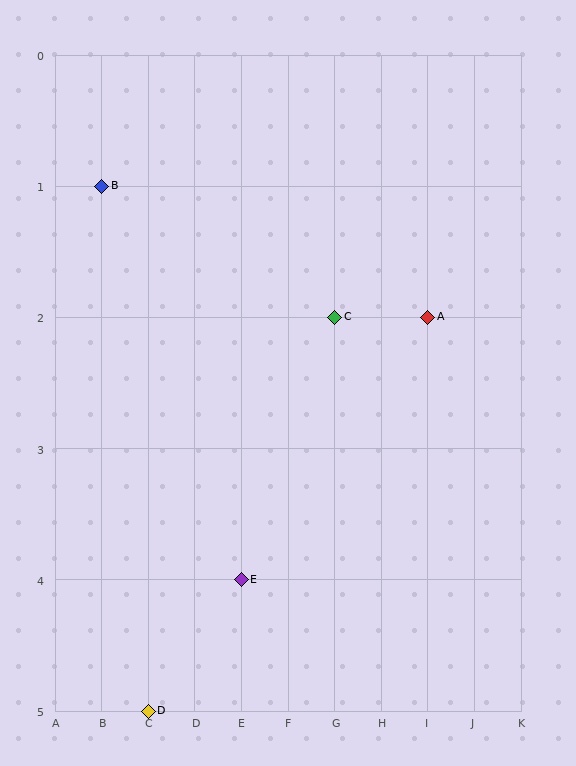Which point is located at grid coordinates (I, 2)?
Point A is at (I, 2).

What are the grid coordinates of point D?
Point D is at grid coordinates (C, 5).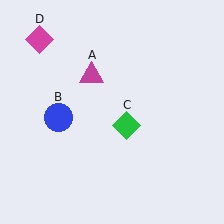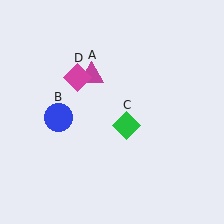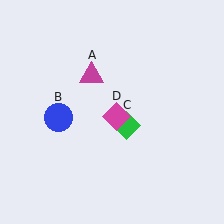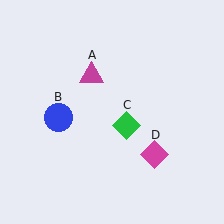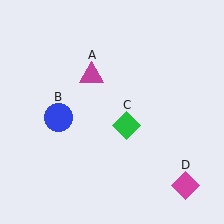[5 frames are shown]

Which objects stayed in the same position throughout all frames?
Magenta triangle (object A) and blue circle (object B) and green diamond (object C) remained stationary.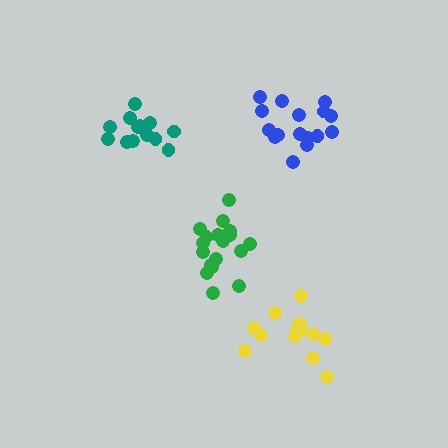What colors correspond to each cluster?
The clusters are colored: green, yellow, teal, blue.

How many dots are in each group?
Group 1: 18 dots, Group 2: 14 dots, Group 3: 13 dots, Group 4: 16 dots (61 total).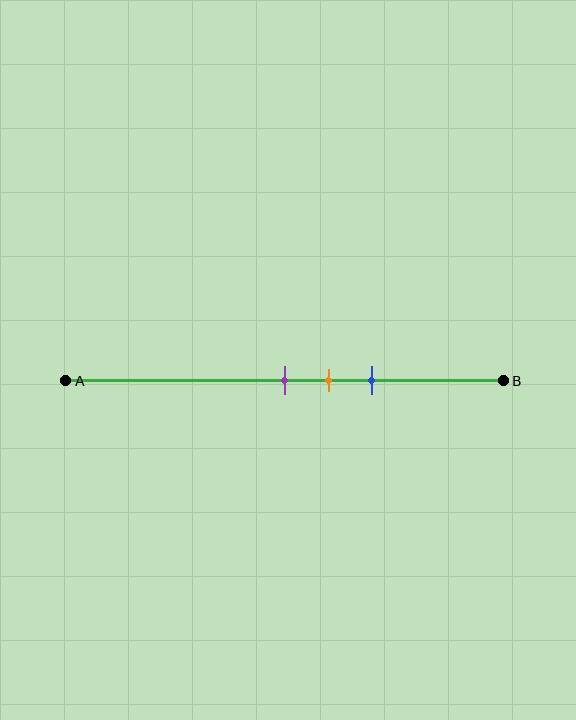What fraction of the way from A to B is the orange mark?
The orange mark is approximately 60% (0.6) of the way from A to B.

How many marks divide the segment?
There are 3 marks dividing the segment.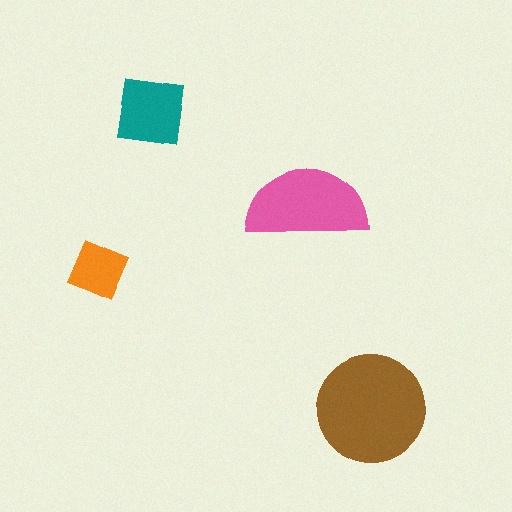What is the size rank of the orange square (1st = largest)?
4th.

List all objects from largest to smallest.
The brown circle, the pink semicircle, the teal square, the orange square.